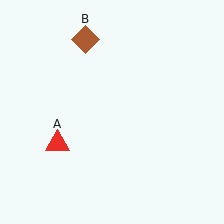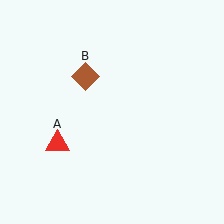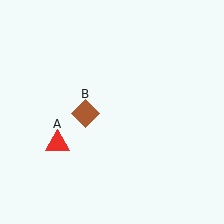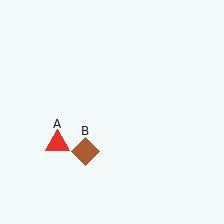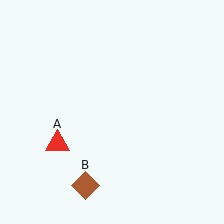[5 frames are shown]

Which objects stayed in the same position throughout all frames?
Red triangle (object A) remained stationary.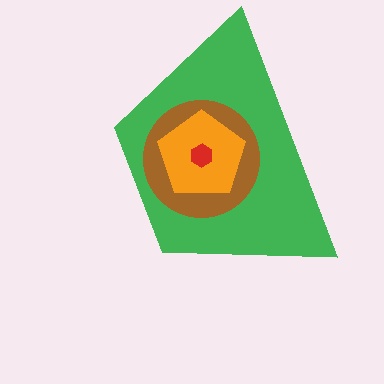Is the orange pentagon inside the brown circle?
Yes.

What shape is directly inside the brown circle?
The orange pentagon.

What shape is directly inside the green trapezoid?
The brown circle.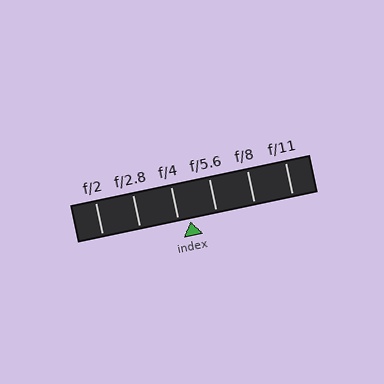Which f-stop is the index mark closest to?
The index mark is closest to f/4.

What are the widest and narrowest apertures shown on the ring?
The widest aperture shown is f/2 and the narrowest is f/11.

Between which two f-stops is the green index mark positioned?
The index mark is between f/4 and f/5.6.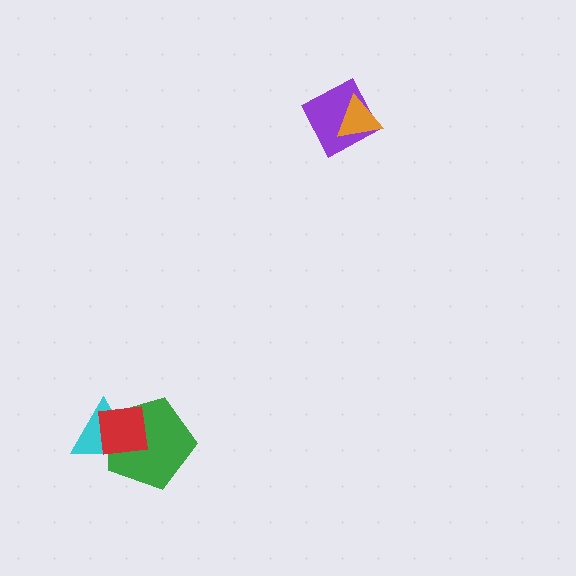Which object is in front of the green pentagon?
The red square is in front of the green pentagon.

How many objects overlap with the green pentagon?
2 objects overlap with the green pentagon.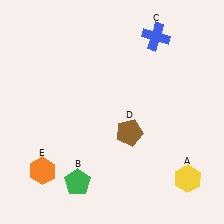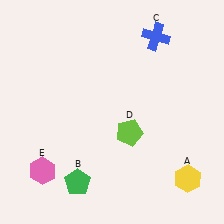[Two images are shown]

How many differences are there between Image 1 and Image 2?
There are 2 differences between the two images.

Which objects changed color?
D changed from brown to lime. E changed from orange to pink.